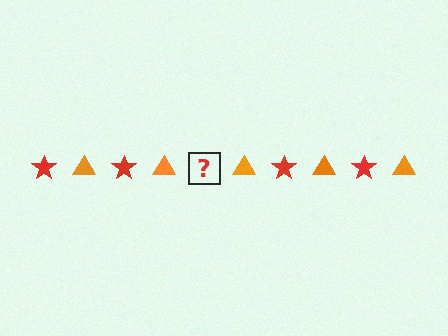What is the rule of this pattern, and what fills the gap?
The rule is that the pattern alternates between red star and orange triangle. The gap should be filled with a red star.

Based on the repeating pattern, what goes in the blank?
The blank should be a red star.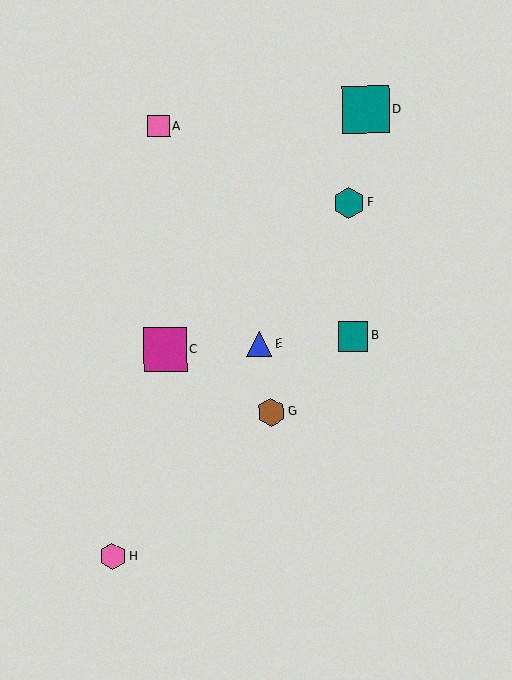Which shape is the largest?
The teal square (labeled D) is the largest.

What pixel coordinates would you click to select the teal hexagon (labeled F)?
Click at (349, 203) to select the teal hexagon F.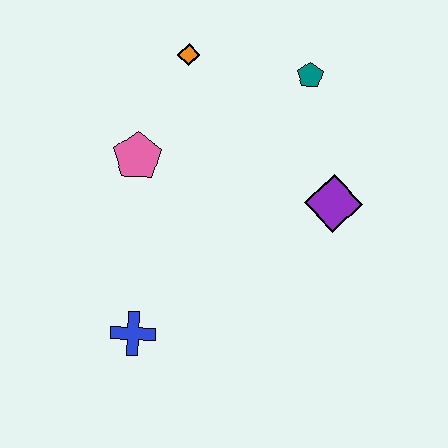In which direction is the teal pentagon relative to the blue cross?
The teal pentagon is above the blue cross.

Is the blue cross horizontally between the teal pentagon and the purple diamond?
No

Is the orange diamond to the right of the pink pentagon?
Yes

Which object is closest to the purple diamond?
The teal pentagon is closest to the purple diamond.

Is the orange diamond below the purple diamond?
No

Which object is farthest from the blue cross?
The teal pentagon is farthest from the blue cross.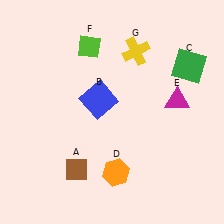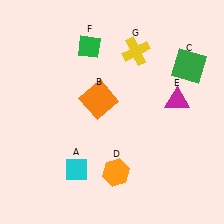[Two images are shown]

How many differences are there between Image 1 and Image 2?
There are 3 differences between the two images.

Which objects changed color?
A changed from brown to cyan. B changed from blue to orange. F changed from lime to green.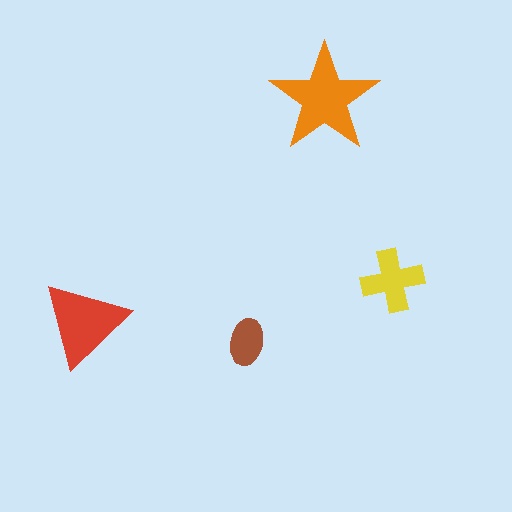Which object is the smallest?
The brown ellipse.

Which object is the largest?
The orange star.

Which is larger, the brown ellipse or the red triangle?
The red triangle.